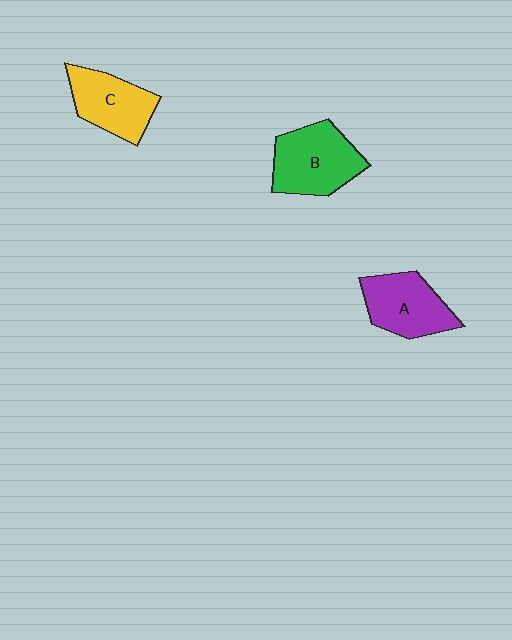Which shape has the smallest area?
Shape C (yellow).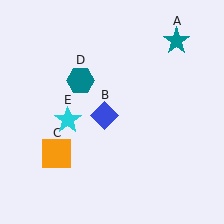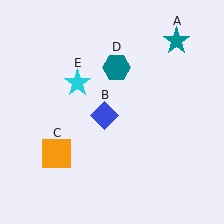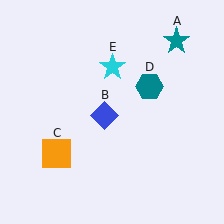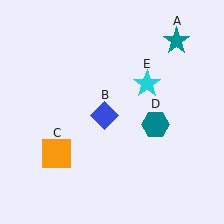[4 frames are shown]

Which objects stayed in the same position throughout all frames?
Teal star (object A) and blue diamond (object B) and orange square (object C) remained stationary.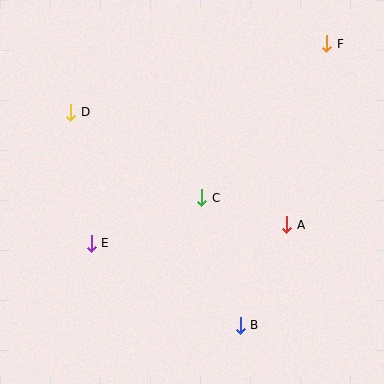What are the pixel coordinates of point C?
Point C is at (202, 198).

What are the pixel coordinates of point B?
Point B is at (240, 325).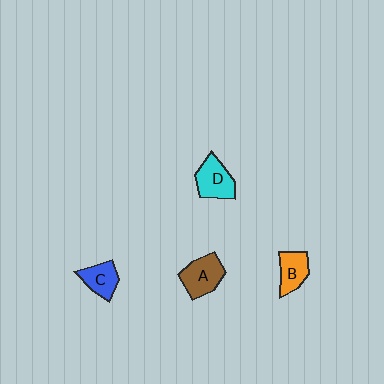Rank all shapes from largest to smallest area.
From largest to smallest: A (brown), D (cyan), B (orange), C (blue).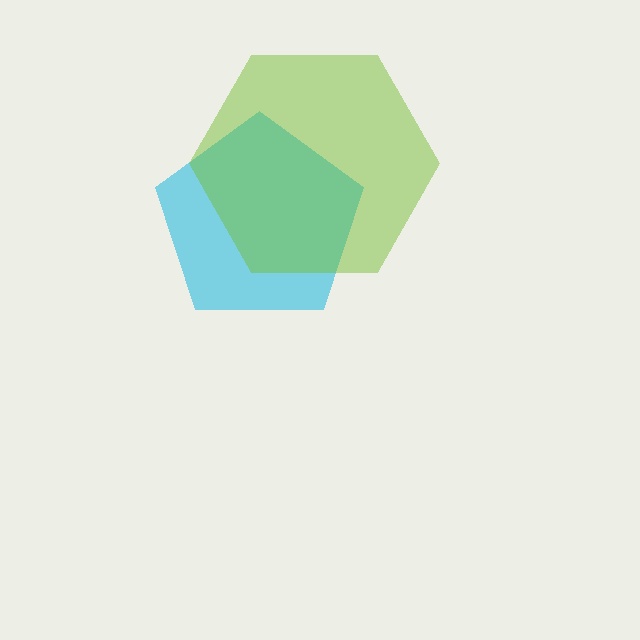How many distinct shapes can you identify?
There are 2 distinct shapes: a cyan pentagon, a lime hexagon.